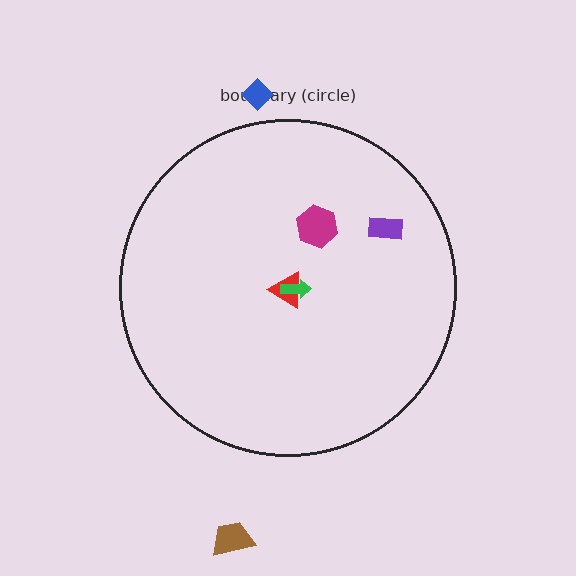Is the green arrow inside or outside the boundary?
Inside.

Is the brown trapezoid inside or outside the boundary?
Outside.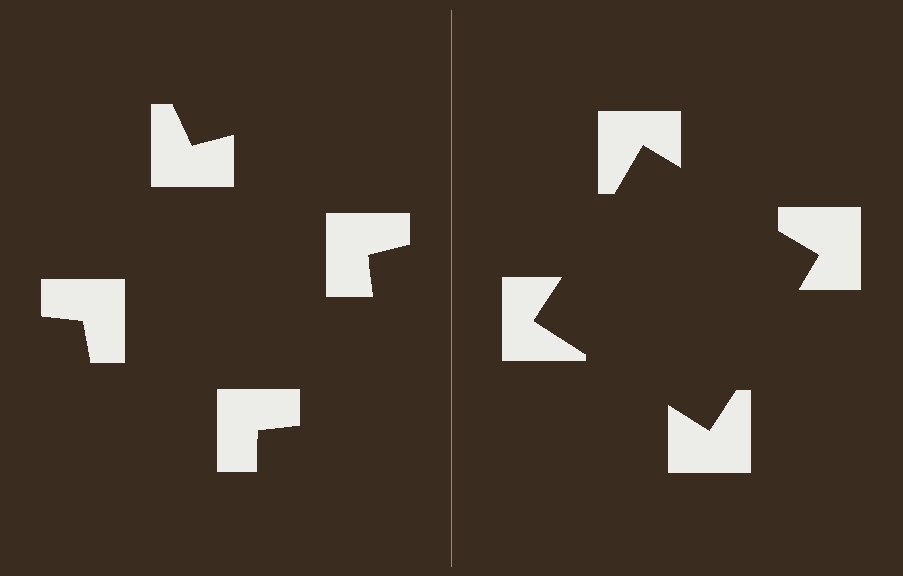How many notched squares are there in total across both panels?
8 — 4 on each side.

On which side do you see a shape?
An illusory square appears on the right side. On the left side the wedge cuts are rotated, so no coherent shape forms.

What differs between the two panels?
The notched squares are positioned identically on both sides; only the wedge orientations differ. On the right they align to a square; on the left they are misaligned.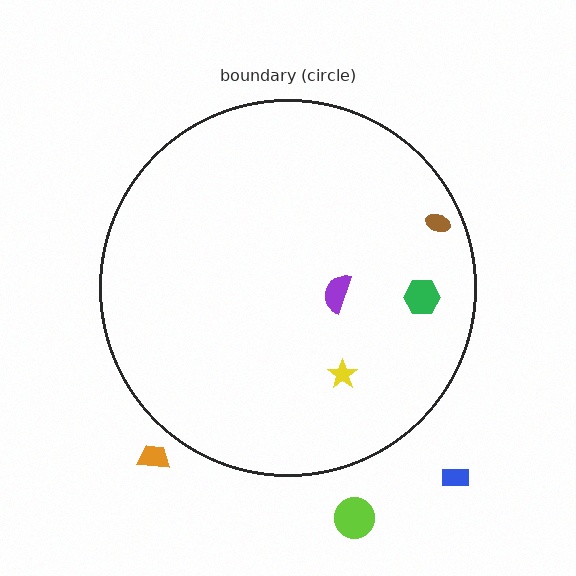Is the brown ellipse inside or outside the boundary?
Inside.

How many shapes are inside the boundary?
4 inside, 3 outside.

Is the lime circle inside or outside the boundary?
Outside.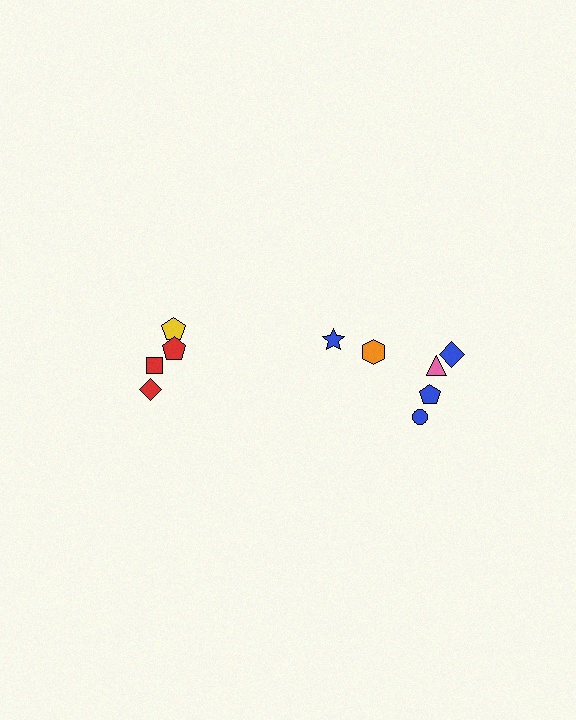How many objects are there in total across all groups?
There are 10 objects.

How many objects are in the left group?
There are 4 objects.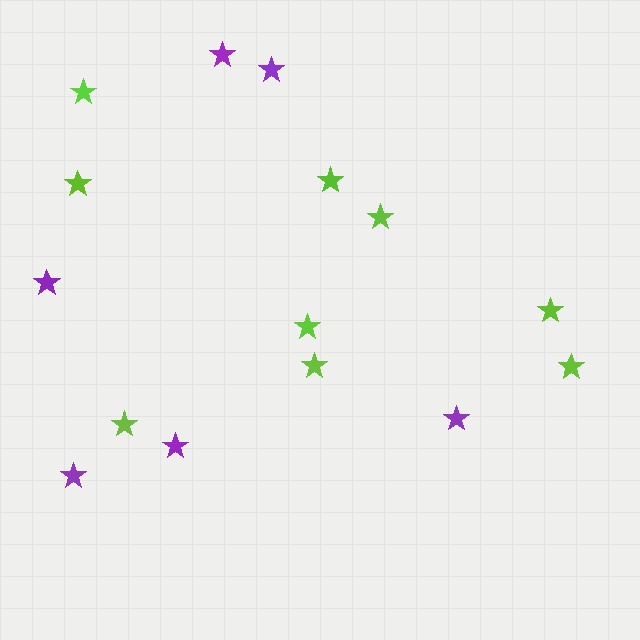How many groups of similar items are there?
There are 2 groups: one group of lime stars (9) and one group of purple stars (6).